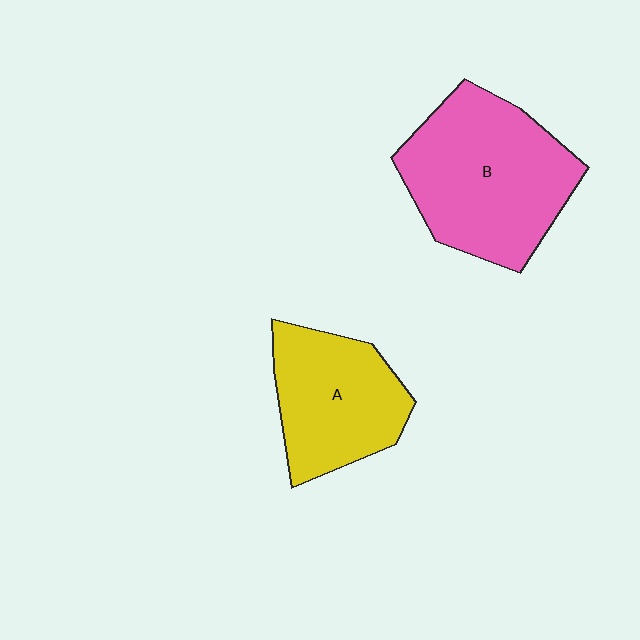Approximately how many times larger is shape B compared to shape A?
Approximately 1.4 times.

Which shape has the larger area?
Shape B (pink).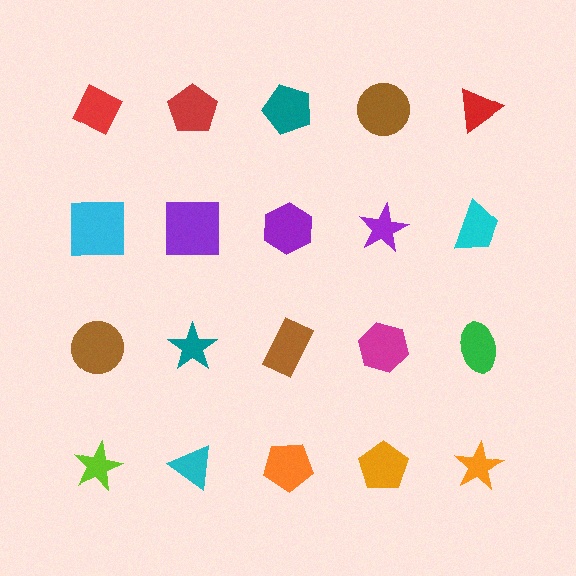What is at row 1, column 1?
A red diamond.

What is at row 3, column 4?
A magenta hexagon.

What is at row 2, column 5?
A cyan trapezoid.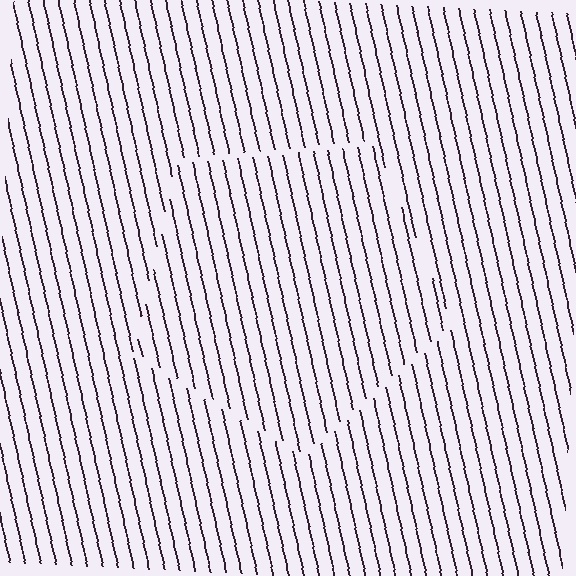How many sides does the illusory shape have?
5 sides — the line-ends trace a pentagon.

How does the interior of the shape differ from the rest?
The interior of the shape contains the same grating, shifted by half a period — the contour is defined by the phase discontinuity where line-ends from the inner and outer gratings abut.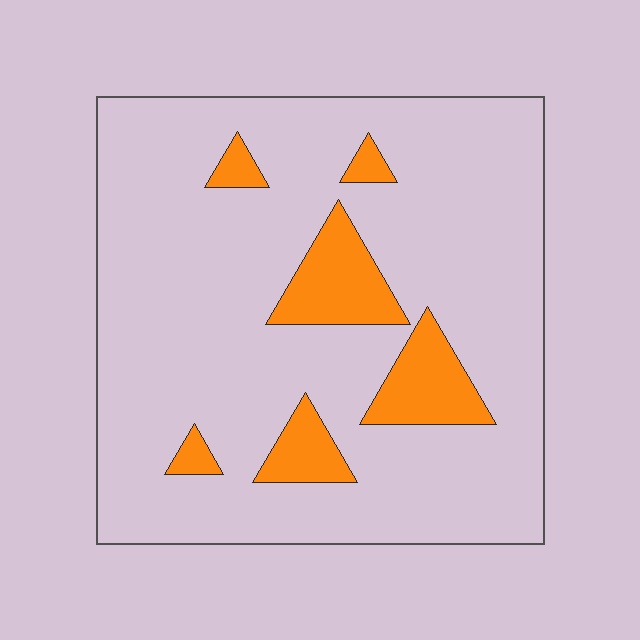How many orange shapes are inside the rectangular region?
6.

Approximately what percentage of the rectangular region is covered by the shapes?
Approximately 15%.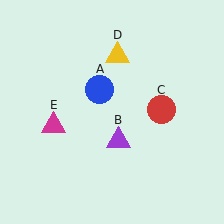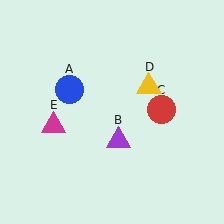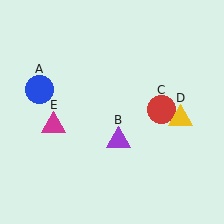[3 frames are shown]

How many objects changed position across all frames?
2 objects changed position: blue circle (object A), yellow triangle (object D).